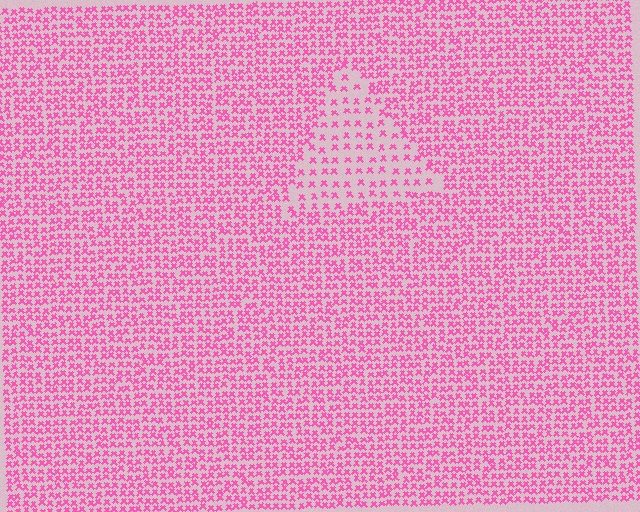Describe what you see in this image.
The image contains small pink elements arranged at two different densities. A triangle-shaped region is visible where the elements are less densely packed than the surrounding area.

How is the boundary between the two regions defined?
The boundary is defined by a change in element density (approximately 2.2x ratio). All elements are the same color, size, and shape.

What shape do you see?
I see a triangle.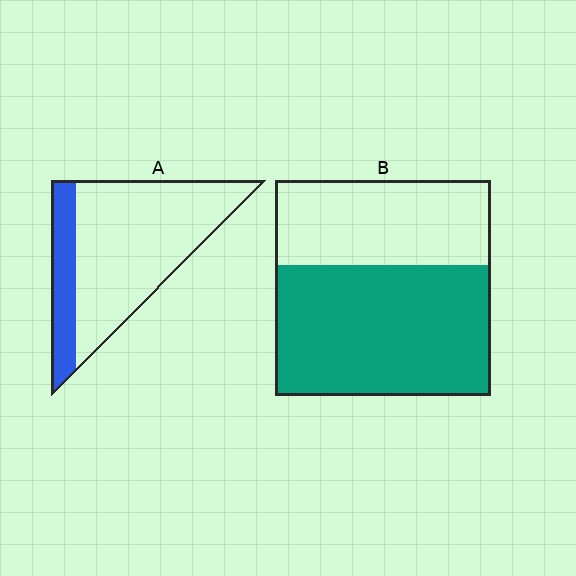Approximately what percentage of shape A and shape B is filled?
A is approximately 20% and B is approximately 60%.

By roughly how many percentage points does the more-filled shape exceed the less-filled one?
By roughly 40 percentage points (B over A).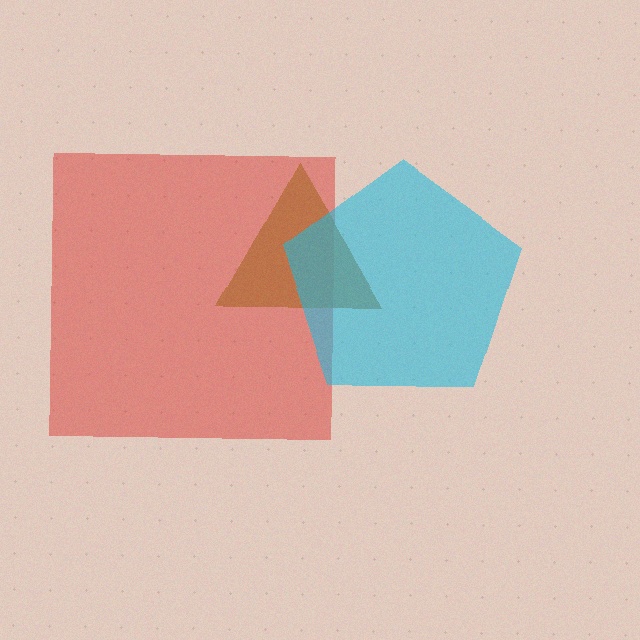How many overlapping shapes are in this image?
There are 3 overlapping shapes in the image.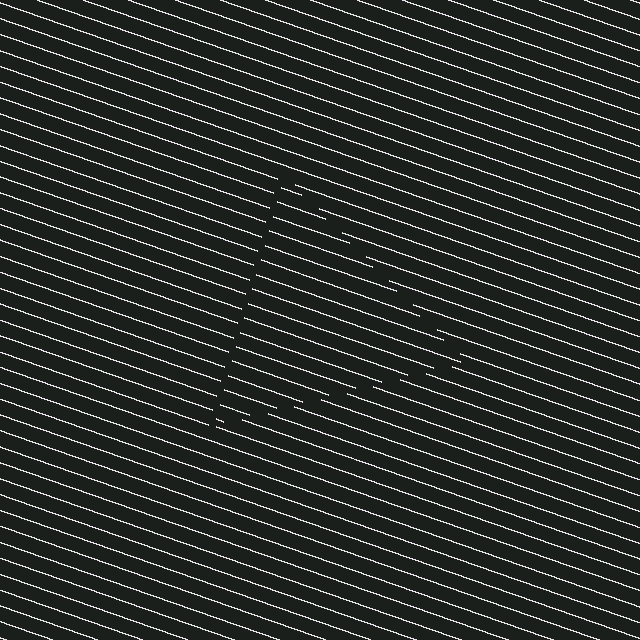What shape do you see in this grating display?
An illusory triangle. The interior of the shape contains the same grating, shifted by half a period — the contour is defined by the phase discontinuity where line-ends from the inner and outer gratings abut.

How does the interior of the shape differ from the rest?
The interior of the shape contains the same grating, shifted by half a period — the contour is defined by the phase discontinuity where line-ends from the inner and outer gratings abut.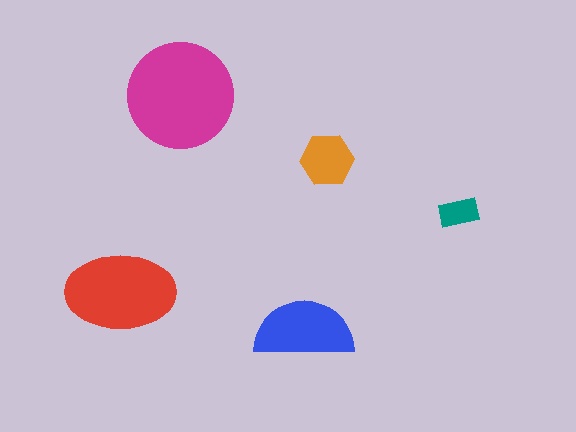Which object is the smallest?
The teal rectangle.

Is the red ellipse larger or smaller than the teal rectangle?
Larger.